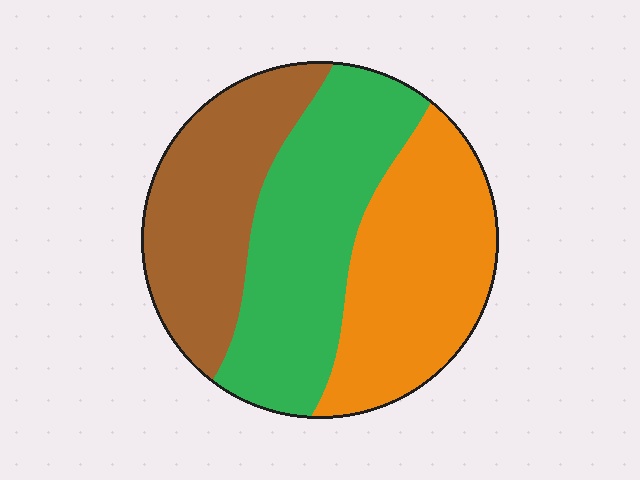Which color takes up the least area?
Brown, at roughly 30%.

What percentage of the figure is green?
Green takes up between a third and a half of the figure.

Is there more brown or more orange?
Orange.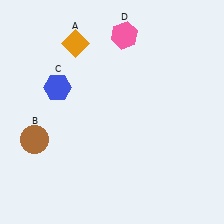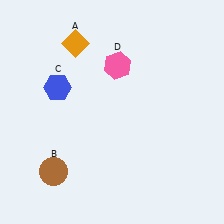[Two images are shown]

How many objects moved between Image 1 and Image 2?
2 objects moved between the two images.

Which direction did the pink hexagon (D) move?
The pink hexagon (D) moved down.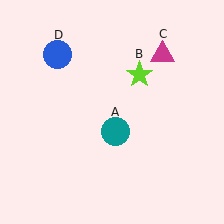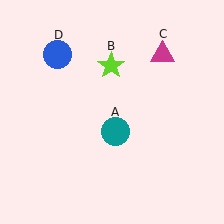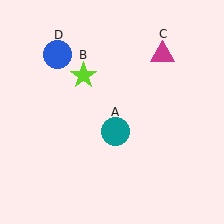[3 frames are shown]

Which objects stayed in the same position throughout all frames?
Teal circle (object A) and magenta triangle (object C) and blue circle (object D) remained stationary.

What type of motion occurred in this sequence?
The lime star (object B) rotated counterclockwise around the center of the scene.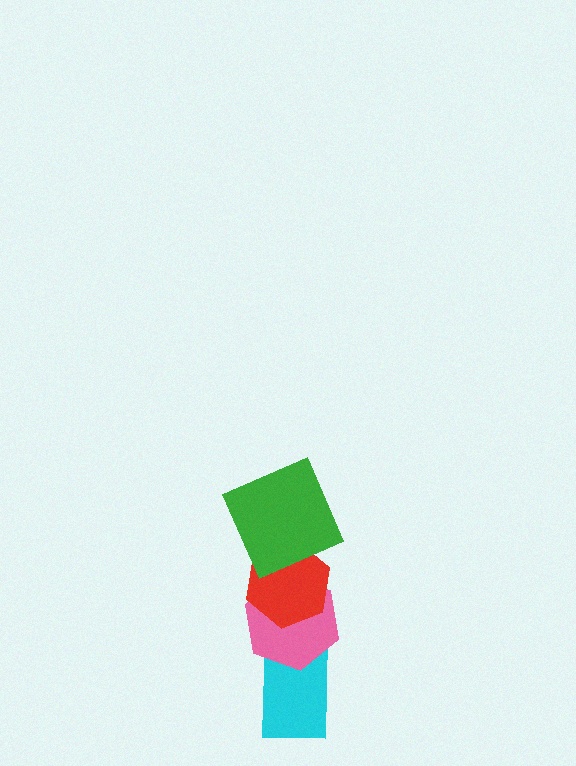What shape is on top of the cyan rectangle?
The pink hexagon is on top of the cyan rectangle.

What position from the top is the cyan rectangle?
The cyan rectangle is 4th from the top.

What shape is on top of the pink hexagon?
The red hexagon is on top of the pink hexagon.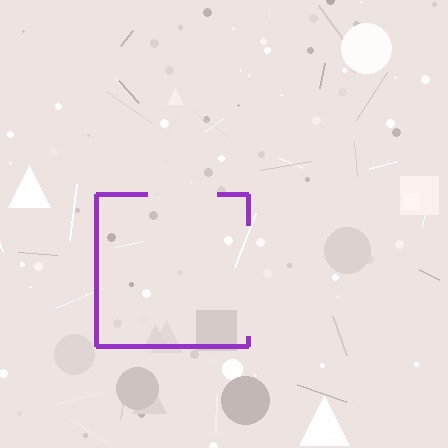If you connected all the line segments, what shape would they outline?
They would outline a square.